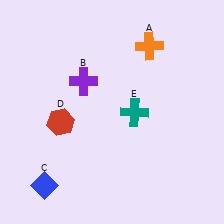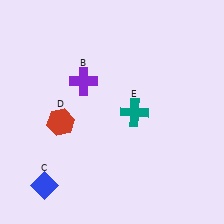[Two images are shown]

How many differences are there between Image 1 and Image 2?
There is 1 difference between the two images.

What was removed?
The orange cross (A) was removed in Image 2.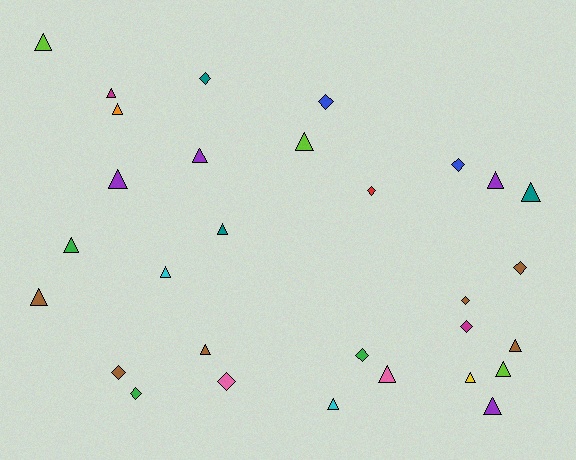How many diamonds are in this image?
There are 11 diamonds.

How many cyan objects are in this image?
There are 2 cyan objects.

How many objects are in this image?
There are 30 objects.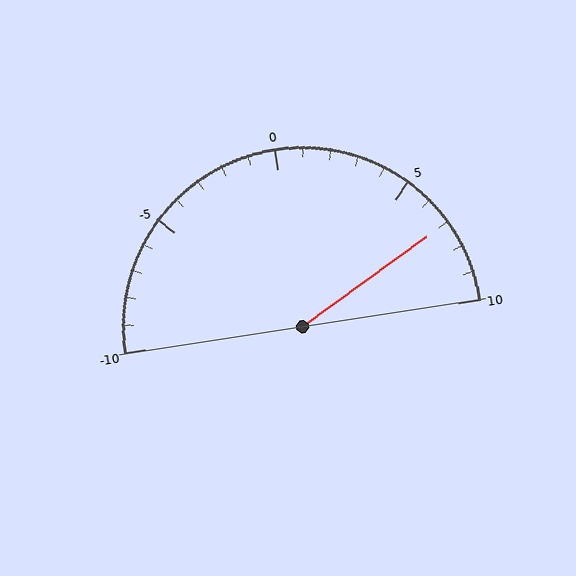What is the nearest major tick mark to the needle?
The nearest major tick mark is 5.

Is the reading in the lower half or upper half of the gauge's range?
The reading is in the upper half of the range (-10 to 10).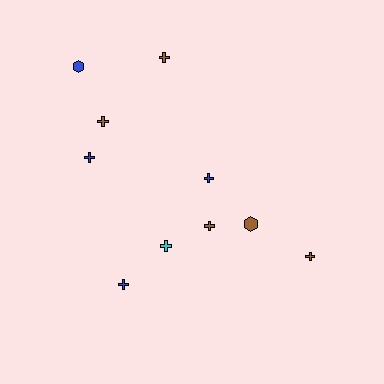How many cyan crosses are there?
There is 1 cyan cross.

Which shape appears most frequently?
Cross, with 8 objects.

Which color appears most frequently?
Brown, with 5 objects.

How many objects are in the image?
There are 10 objects.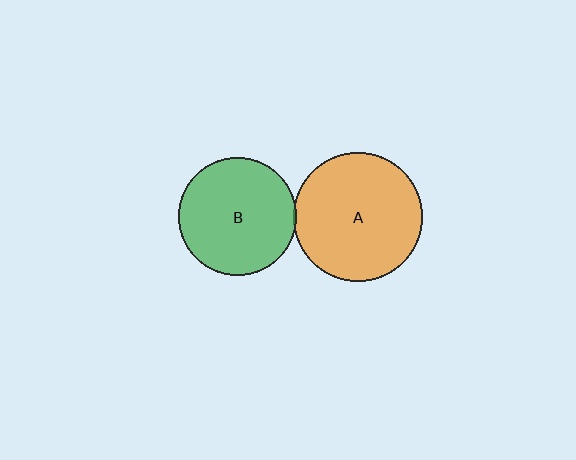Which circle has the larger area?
Circle A (orange).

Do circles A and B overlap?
Yes.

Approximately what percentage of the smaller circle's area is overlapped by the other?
Approximately 5%.